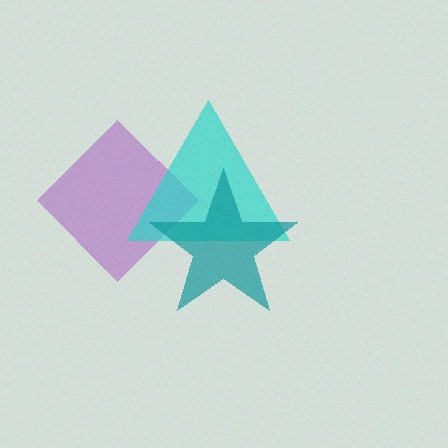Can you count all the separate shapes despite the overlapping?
Yes, there are 3 separate shapes.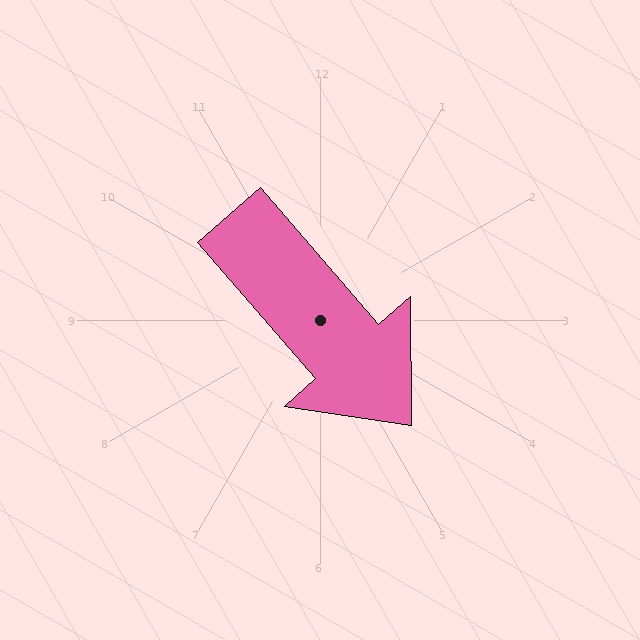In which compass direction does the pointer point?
Southeast.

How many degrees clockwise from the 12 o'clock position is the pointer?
Approximately 139 degrees.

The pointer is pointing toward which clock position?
Roughly 5 o'clock.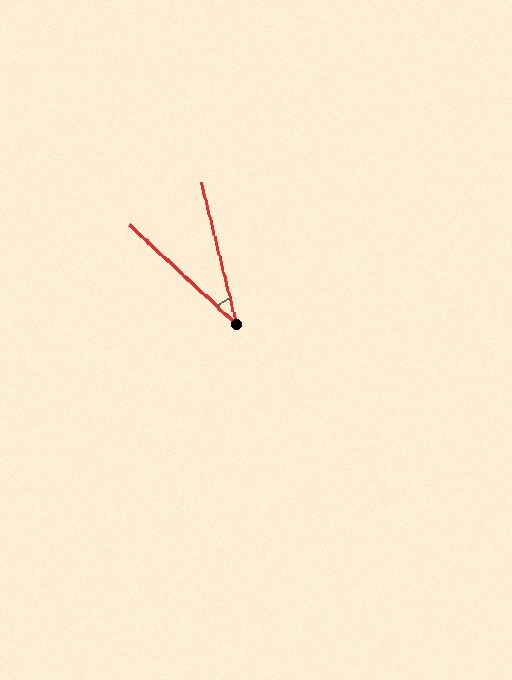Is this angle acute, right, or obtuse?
It is acute.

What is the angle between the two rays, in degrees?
Approximately 33 degrees.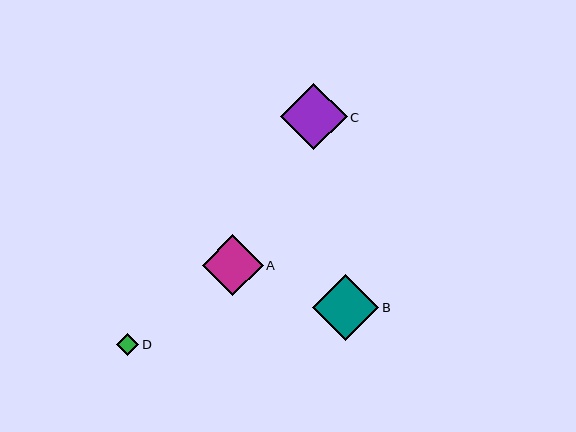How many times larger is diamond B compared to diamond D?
Diamond B is approximately 2.9 times the size of diamond D.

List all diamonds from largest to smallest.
From largest to smallest: C, B, A, D.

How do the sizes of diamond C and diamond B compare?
Diamond C and diamond B are approximately the same size.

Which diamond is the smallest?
Diamond D is the smallest with a size of approximately 22 pixels.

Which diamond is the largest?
Diamond C is the largest with a size of approximately 66 pixels.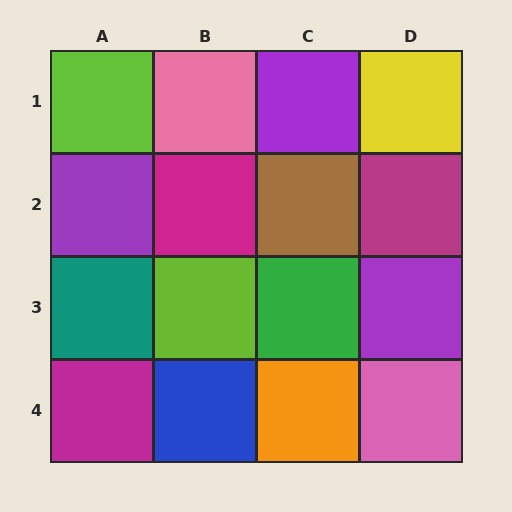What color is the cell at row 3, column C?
Green.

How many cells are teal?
1 cell is teal.